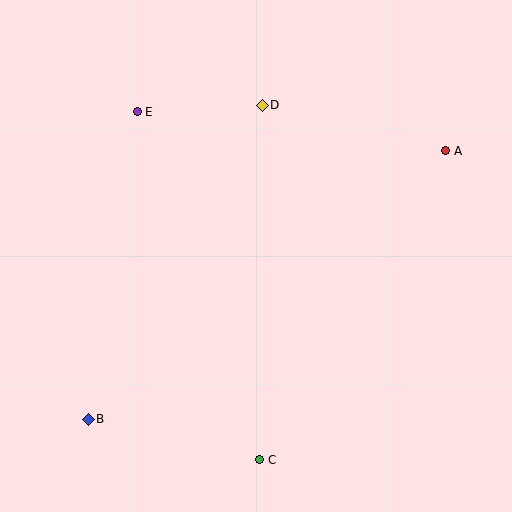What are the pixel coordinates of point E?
Point E is at (137, 112).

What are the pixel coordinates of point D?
Point D is at (262, 105).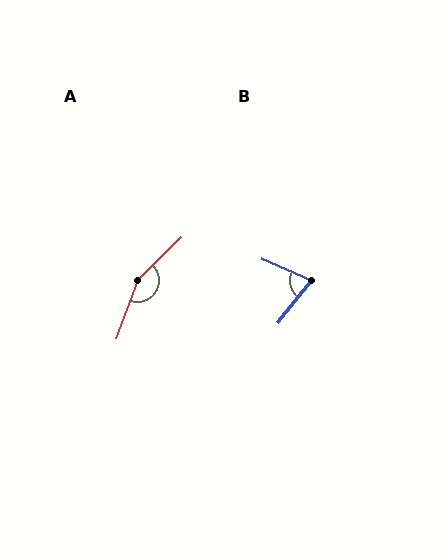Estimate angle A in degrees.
Approximately 155 degrees.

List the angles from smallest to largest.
B (75°), A (155°).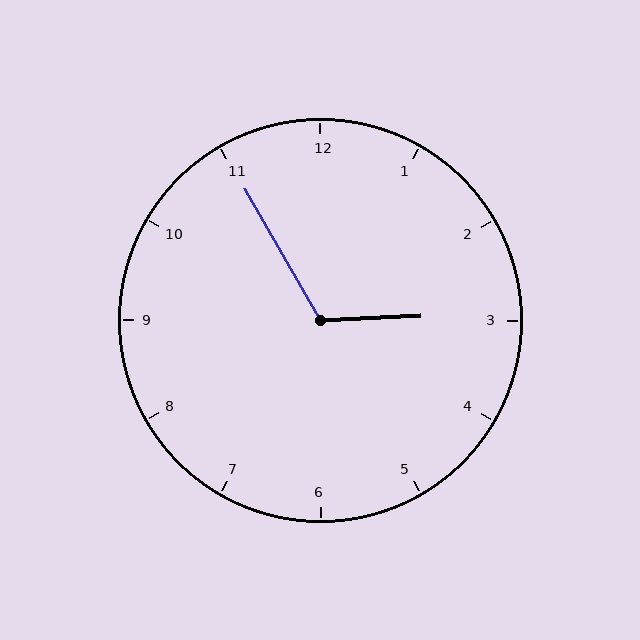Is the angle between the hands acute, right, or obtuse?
It is obtuse.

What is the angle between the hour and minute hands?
Approximately 118 degrees.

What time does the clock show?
2:55.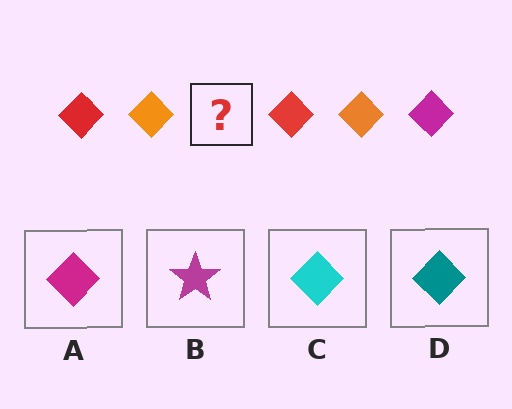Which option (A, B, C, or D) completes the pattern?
A.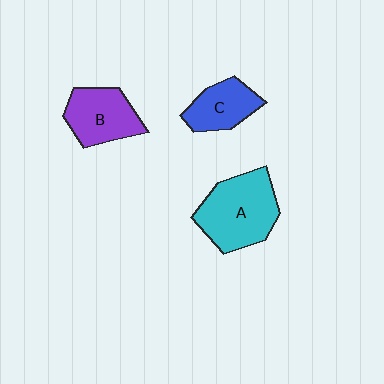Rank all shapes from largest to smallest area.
From largest to smallest: A (cyan), B (purple), C (blue).